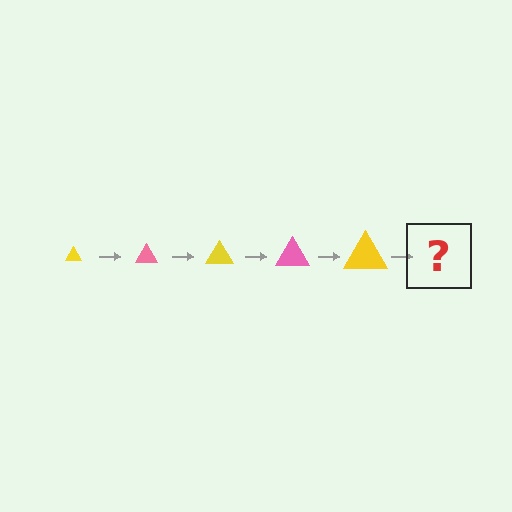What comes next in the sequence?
The next element should be a pink triangle, larger than the previous one.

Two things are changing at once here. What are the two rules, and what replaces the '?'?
The two rules are that the triangle grows larger each step and the color cycles through yellow and pink. The '?' should be a pink triangle, larger than the previous one.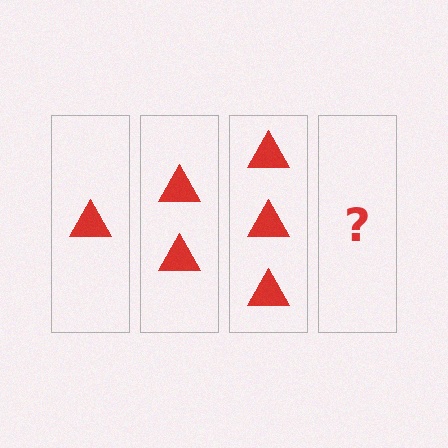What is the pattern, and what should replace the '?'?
The pattern is that each step adds one more triangle. The '?' should be 4 triangles.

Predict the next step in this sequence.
The next step is 4 triangles.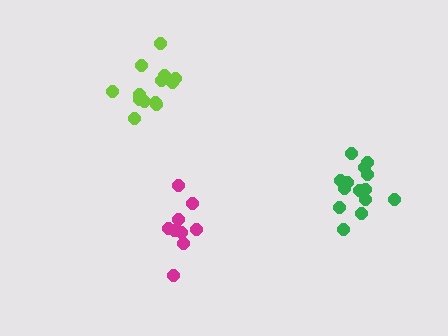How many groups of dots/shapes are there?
There are 3 groups.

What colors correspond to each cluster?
The clusters are colored: magenta, green, lime.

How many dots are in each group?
Group 1: 9 dots, Group 2: 14 dots, Group 3: 13 dots (36 total).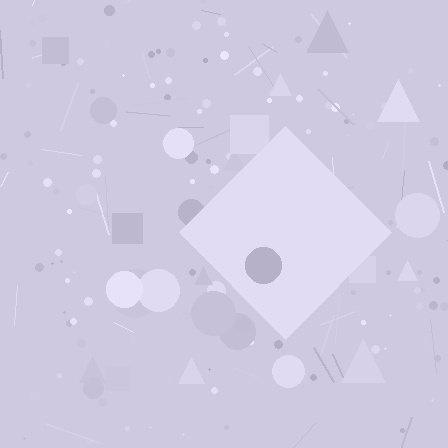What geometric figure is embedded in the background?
A diamond is embedded in the background.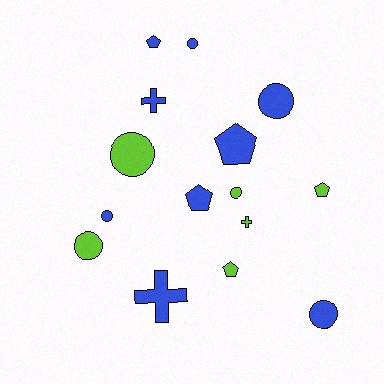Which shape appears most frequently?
Circle, with 7 objects.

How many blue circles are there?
There are 4 blue circles.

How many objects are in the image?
There are 15 objects.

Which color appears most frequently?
Blue, with 9 objects.